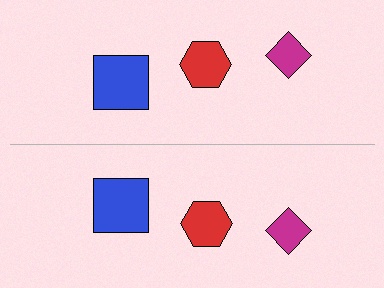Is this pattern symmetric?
Yes, this pattern has bilateral (reflection) symmetry.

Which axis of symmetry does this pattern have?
The pattern has a horizontal axis of symmetry running through the center of the image.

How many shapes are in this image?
There are 6 shapes in this image.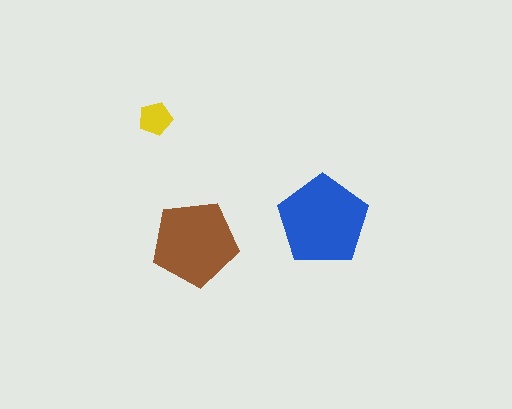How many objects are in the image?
There are 3 objects in the image.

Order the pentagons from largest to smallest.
the blue one, the brown one, the yellow one.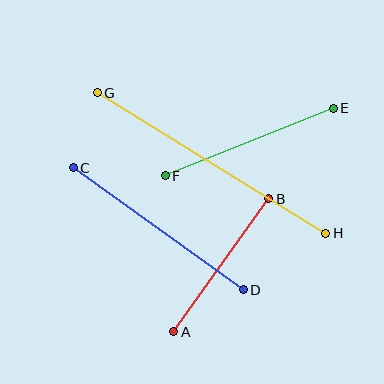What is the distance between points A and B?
The distance is approximately 164 pixels.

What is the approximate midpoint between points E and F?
The midpoint is at approximately (249, 142) pixels.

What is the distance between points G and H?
The distance is approximately 268 pixels.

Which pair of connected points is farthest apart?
Points G and H are farthest apart.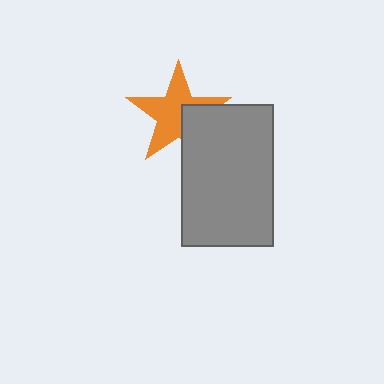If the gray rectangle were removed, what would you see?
You would see the complete orange star.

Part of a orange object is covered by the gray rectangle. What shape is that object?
It is a star.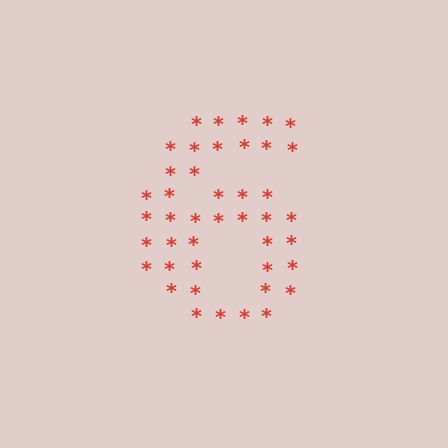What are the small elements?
The small elements are asterisks.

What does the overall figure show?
The overall figure shows the digit 6.